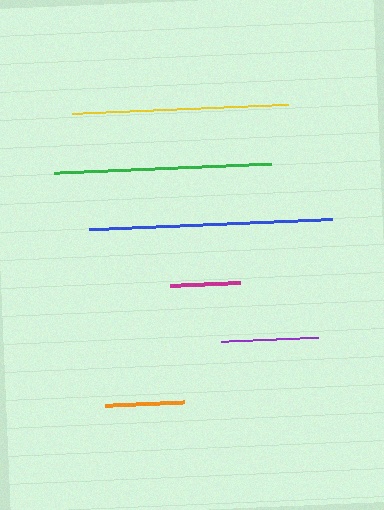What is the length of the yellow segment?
The yellow segment is approximately 216 pixels long.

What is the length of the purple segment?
The purple segment is approximately 97 pixels long.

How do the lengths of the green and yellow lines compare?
The green and yellow lines are approximately the same length.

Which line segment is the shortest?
The magenta line is the shortest at approximately 70 pixels.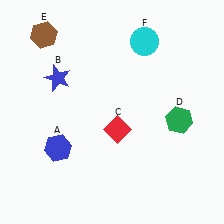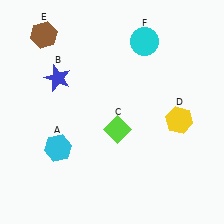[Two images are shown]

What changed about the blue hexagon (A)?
In Image 1, A is blue. In Image 2, it changed to cyan.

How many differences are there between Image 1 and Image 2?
There are 3 differences between the two images.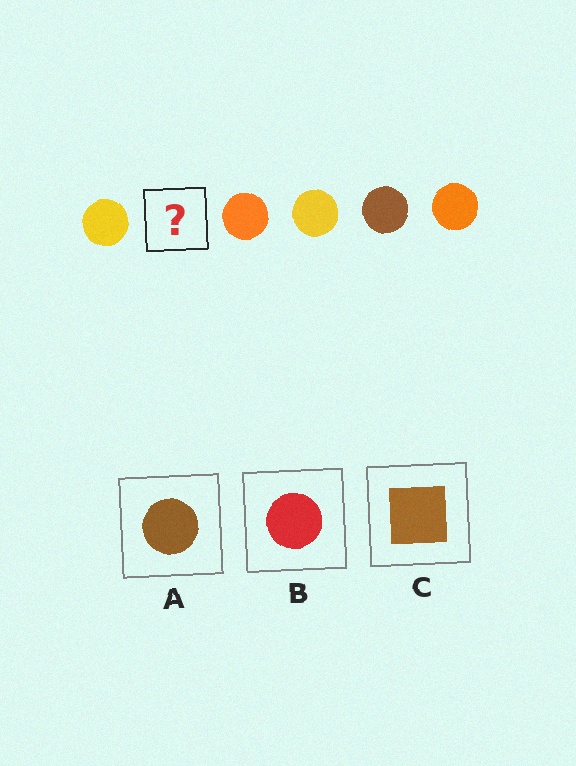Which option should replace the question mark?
Option A.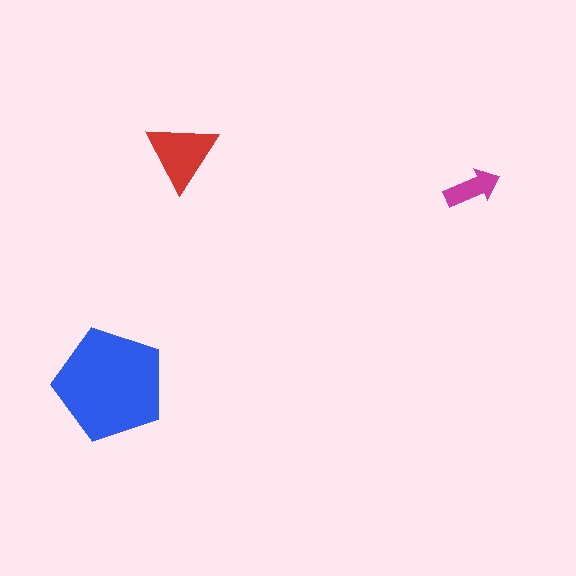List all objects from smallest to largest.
The magenta arrow, the red triangle, the blue pentagon.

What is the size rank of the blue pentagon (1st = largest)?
1st.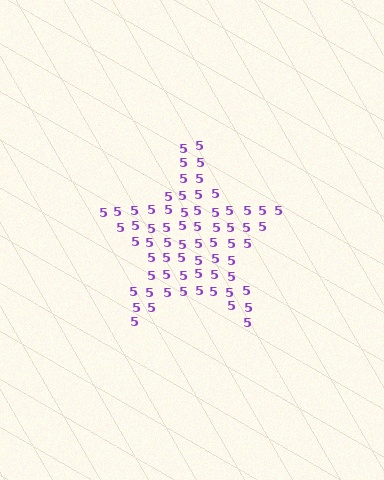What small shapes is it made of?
It is made of small digit 5's.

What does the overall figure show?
The overall figure shows a star.